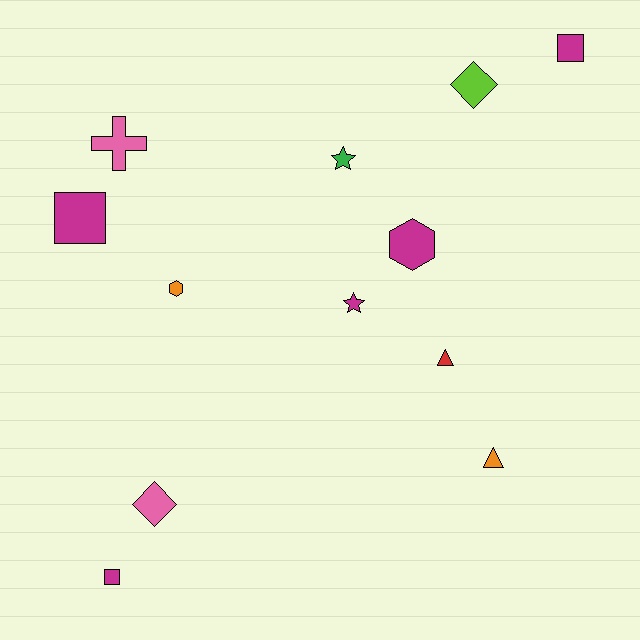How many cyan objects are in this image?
There are no cyan objects.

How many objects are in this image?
There are 12 objects.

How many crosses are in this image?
There is 1 cross.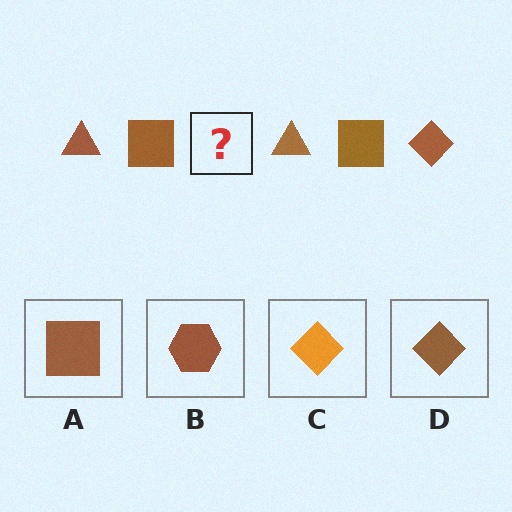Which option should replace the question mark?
Option D.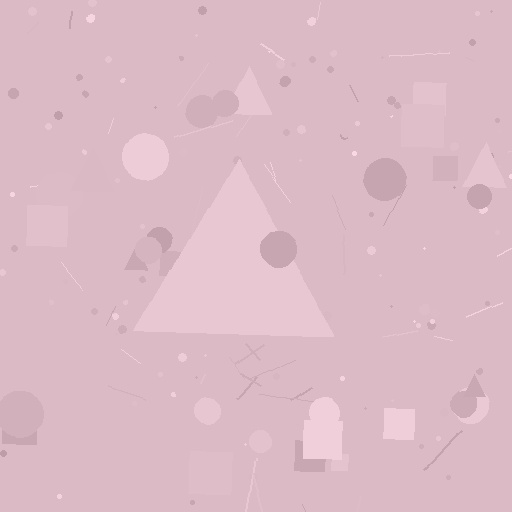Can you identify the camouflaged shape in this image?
The camouflaged shape is a triangle.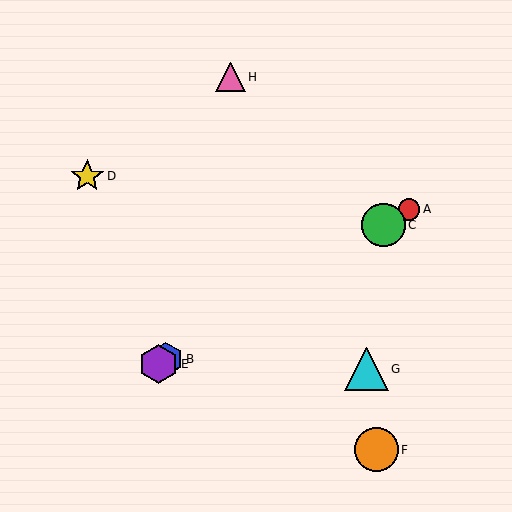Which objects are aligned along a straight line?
Objects A, B, C, E are aligned along a straight line.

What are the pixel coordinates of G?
Object G is at (367, 369).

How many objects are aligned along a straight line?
4 objects (A, B, C, E) are aligned along a straight line.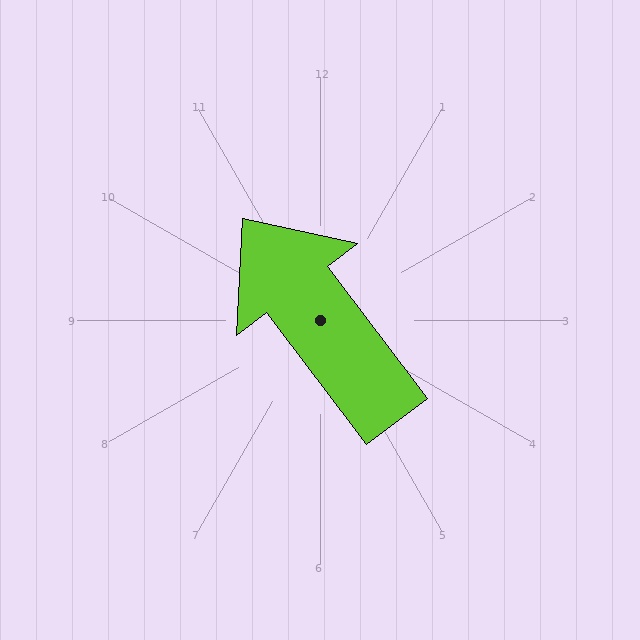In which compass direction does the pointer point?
Northwest.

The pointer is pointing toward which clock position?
Roughly 11 o'clock.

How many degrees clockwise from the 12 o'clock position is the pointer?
Approximately 323 degrees.